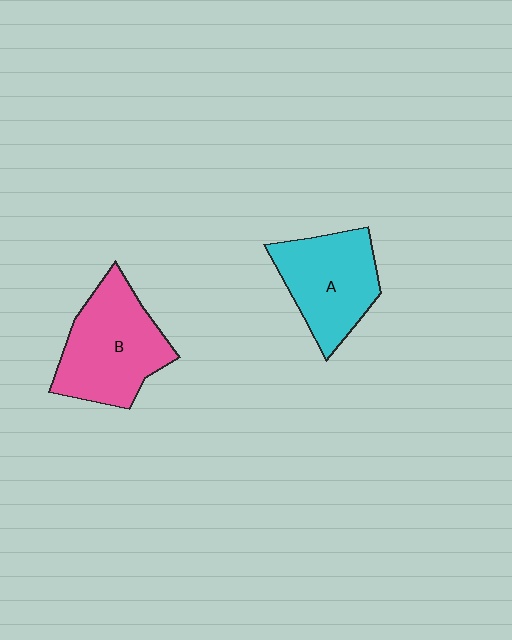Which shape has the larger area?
Shape B (pink).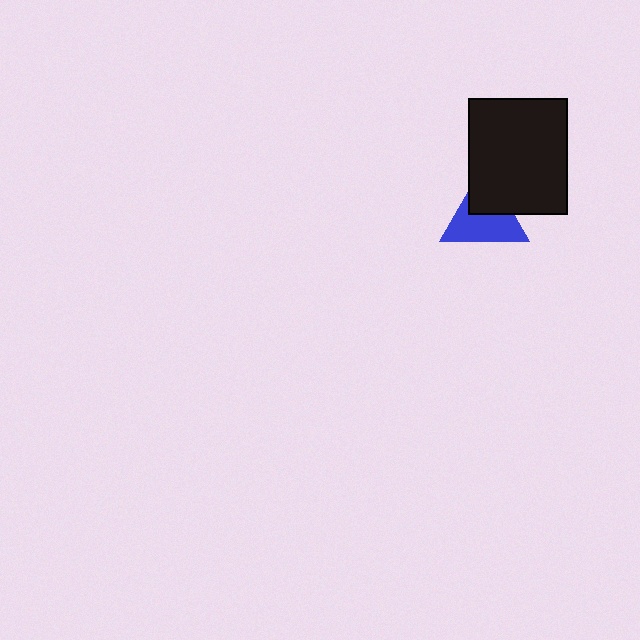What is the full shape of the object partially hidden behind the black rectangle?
The partially hidden object is a blue triangle.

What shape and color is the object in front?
The object in front is a black rectangle.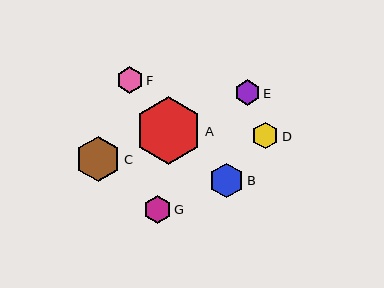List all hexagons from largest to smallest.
From largest to smallest: A, C, B, G, F, D, E.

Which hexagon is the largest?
Hexagon A is the largest with a size of approximately 67 pixels.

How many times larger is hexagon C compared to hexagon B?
Hexagon C is approximately 1.3 times the size of hexagon B.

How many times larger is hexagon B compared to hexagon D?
Hexagon B is approximately 1.3 times the size of hexagon D.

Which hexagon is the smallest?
Hexagon E is the smallest with a size of approximately 25 pixels.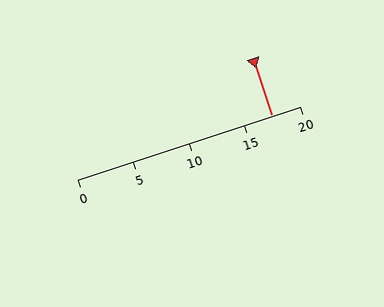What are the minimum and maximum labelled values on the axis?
The axis runs from 0 to 20.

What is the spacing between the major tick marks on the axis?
The major ticks are spaced 5 apart.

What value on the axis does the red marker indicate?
The marker indicates approximately 17.5.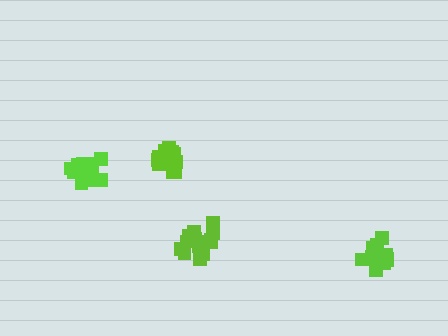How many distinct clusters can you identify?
There are 4 distinct clusters.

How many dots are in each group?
Group 1: 15 dots, Group 2: 14 dots, Group 3: 15 dots, Group 4: 14 dots (58 total).